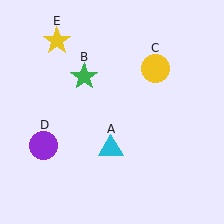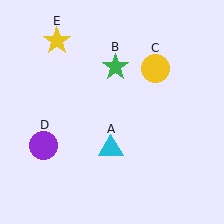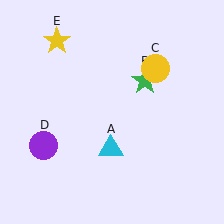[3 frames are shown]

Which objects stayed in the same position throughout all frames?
Cyan triangle (object A) and yellow circle (object C) and purple circle (object D) and yellow star (object E) remained stationary.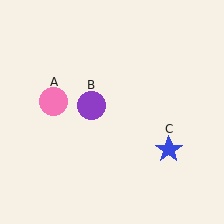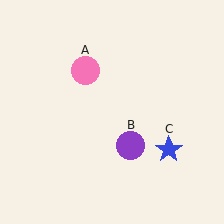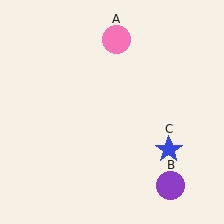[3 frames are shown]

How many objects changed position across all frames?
2 objects changed position: pink circle (object A), purple circle (object B).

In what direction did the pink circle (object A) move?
The pink circle (object A) moved up and to the right.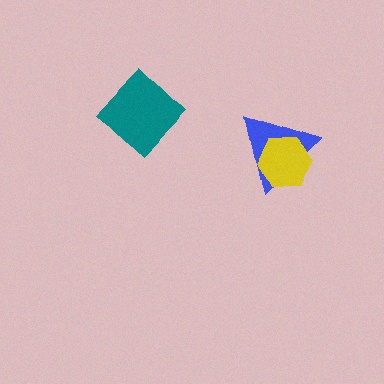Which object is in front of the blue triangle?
The yellow hexagon is in front of the blue triangle.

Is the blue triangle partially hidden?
Yes, it is partially covered by another shape.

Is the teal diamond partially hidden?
No, no other shape covers it.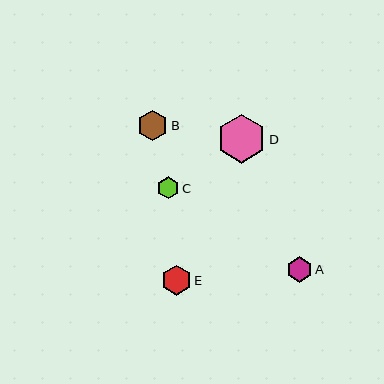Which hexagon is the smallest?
Hexagon C is the smallest with a size of approximately 22 pixels.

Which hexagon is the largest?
Hexagon D is the largest with a size of approximately 49 pixels.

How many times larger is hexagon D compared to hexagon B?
Hexagon D is approximately 1.6 times the size of hexagon B.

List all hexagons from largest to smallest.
From largest to smallest: D, B, E, A, C.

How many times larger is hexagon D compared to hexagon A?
Hexagon D is approximately 1.9 times the size of hexagon A.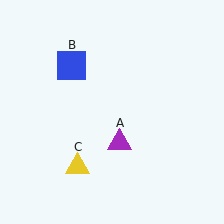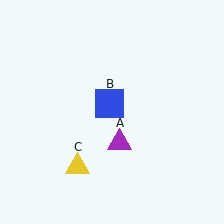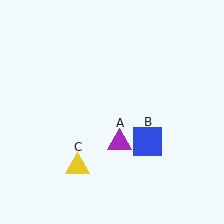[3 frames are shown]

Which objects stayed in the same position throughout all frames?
Purple triangle (object A) and yellow triangle (object C) remained stationary.